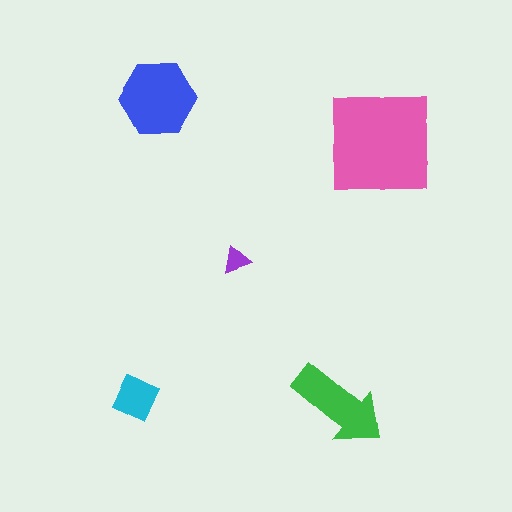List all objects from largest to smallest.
The pink square, the blue hexagon, the green arrow, the cyan diamond, the purple triangle.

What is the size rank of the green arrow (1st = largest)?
3rd.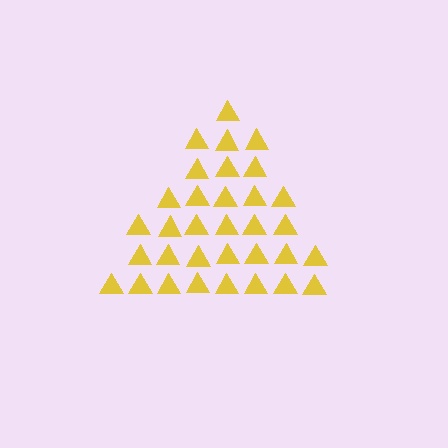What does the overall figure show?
The overall figure shows a triangle.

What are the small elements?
The small elements are triangles.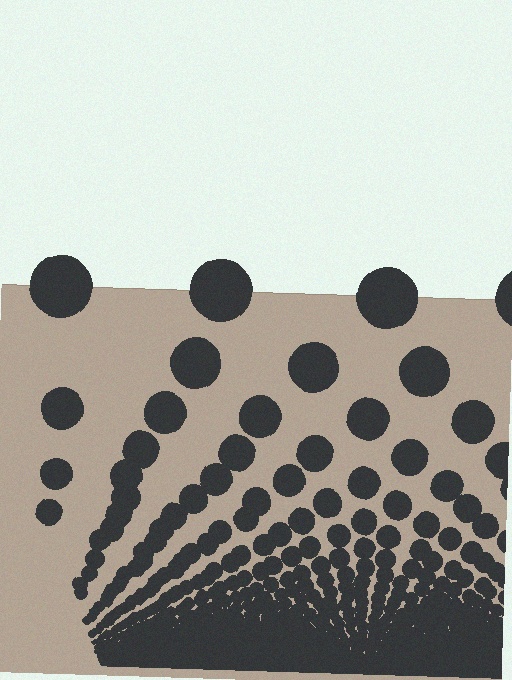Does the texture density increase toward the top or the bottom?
Density increases toward the bottom.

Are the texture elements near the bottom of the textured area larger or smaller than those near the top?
Smaller. The gradient is inverted — elements near the bottom are smaller and denser.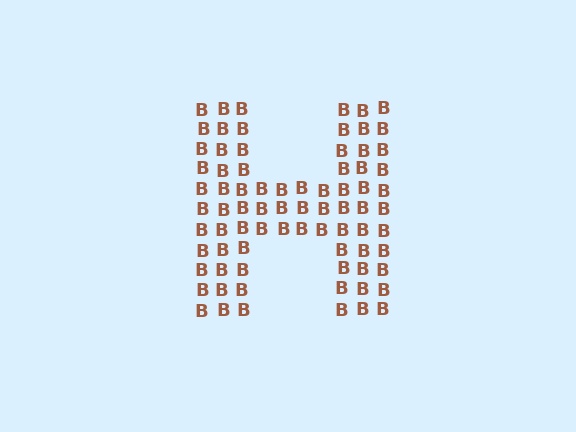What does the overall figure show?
The overall figure shows the letter H.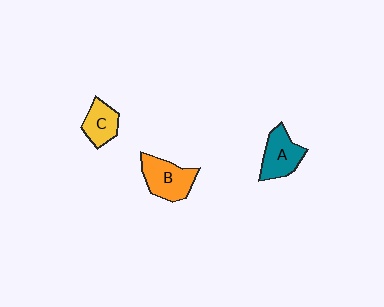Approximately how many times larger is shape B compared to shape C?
Approximately 1.4 times.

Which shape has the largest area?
Shape B (orange).